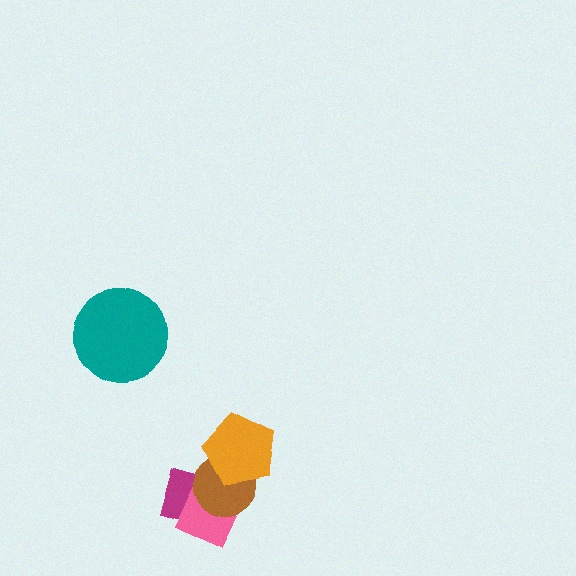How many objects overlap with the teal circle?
0 objects overlap with the teal circle.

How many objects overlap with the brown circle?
3 objects overlap with the brown circle.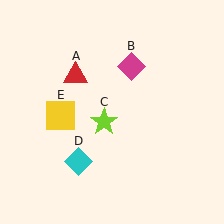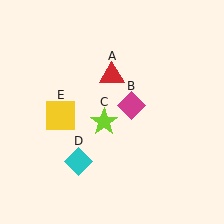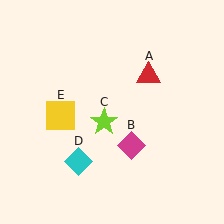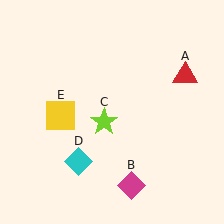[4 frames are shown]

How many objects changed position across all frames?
2 objects changed position: red triangle (object A), magenta diamond (object B).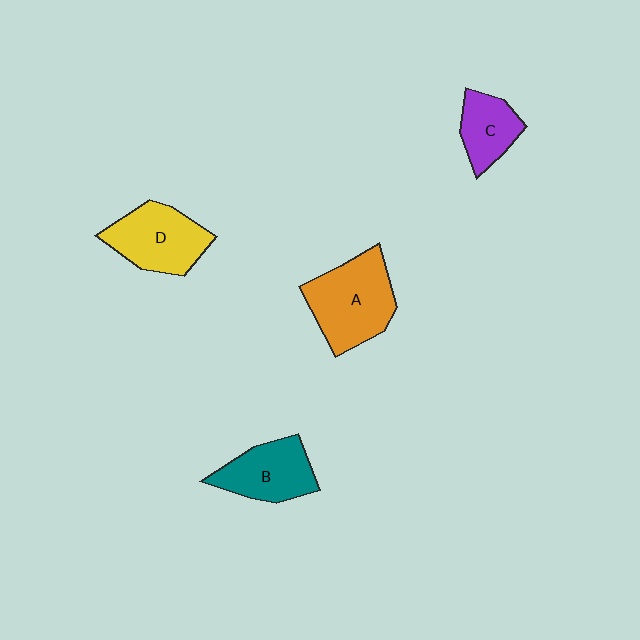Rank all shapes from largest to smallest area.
From largest to smallest: A (orange), D (yellow), B (teal), C (purple).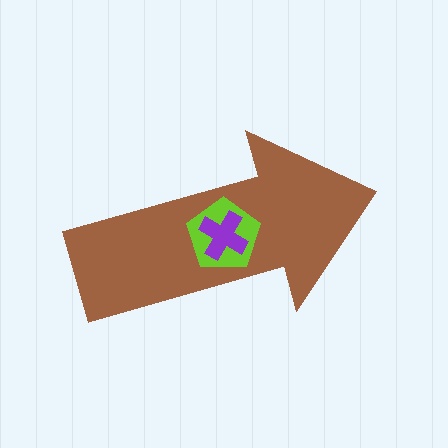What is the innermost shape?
The purple cross.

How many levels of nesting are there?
3.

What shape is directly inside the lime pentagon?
The purple cross.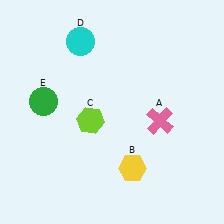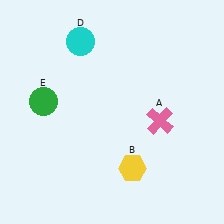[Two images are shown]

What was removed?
The lime hexagon (C) was removed in Image 2.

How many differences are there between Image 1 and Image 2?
There is 1 difference between the two images.